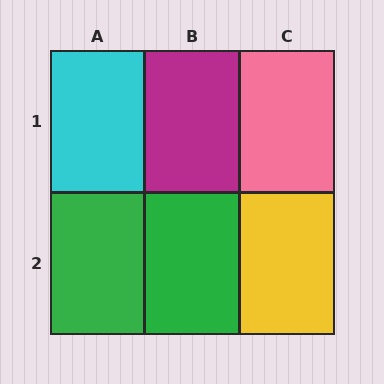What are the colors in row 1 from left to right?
Cyan, magenta, pink.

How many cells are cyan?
1 cell is cyan.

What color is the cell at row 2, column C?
Yellow.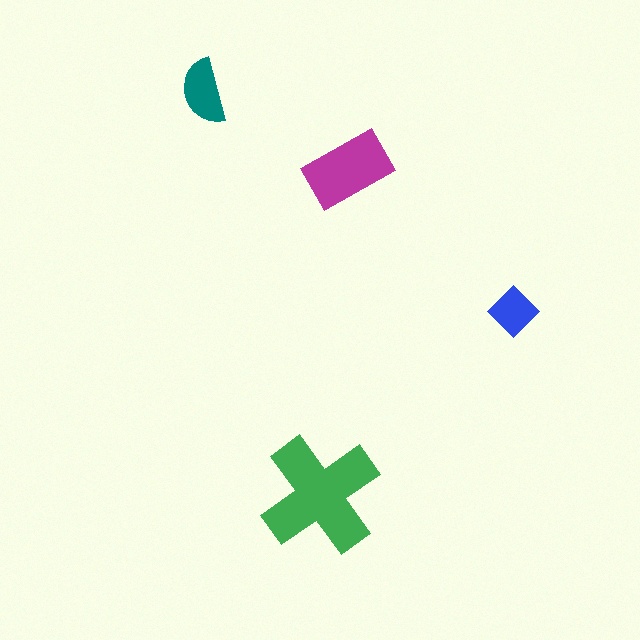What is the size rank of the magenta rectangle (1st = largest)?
2nd.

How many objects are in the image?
There are 4 objects in the image.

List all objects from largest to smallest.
The green cross, the magenta rectangle, the teal semicircle, the blue diamond.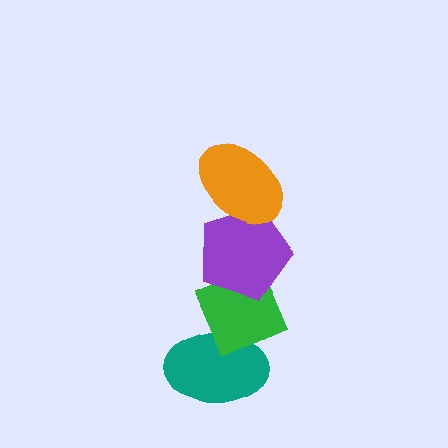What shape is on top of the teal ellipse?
The green diamond is on top of the teal ellipse.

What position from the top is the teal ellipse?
The teal ellipse is 4th from the top.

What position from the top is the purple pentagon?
The purple pentagon is 2nd from the top.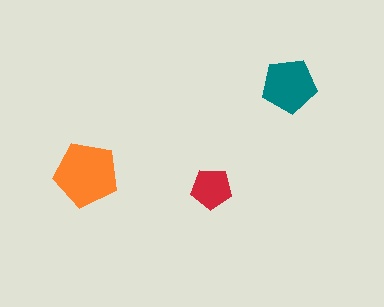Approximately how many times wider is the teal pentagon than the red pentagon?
About 1.5 times wider.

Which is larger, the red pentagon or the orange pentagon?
The orange one.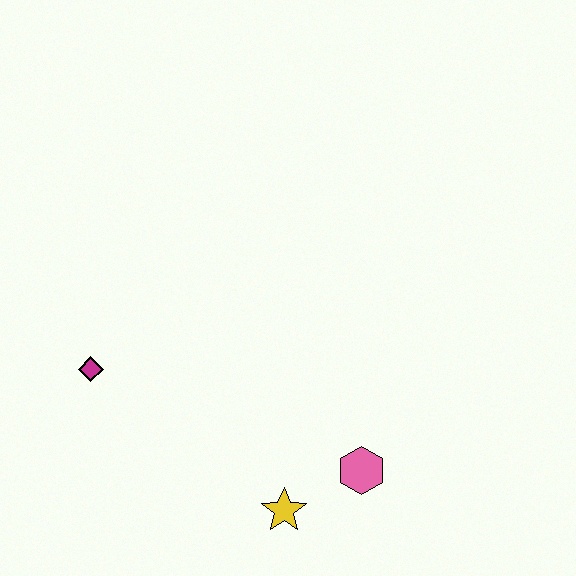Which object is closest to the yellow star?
The pink hexagon is closest to the yellow star.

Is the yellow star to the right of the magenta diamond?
Yes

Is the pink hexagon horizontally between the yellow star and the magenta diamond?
No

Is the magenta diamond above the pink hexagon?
Yes